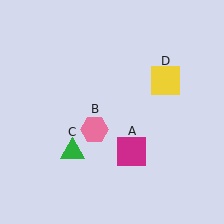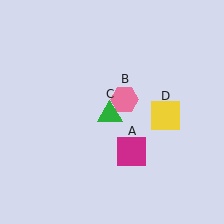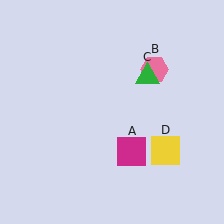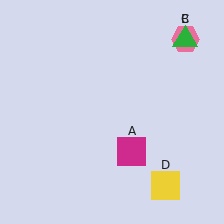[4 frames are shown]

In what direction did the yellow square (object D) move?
The yellow square (object D) moved down.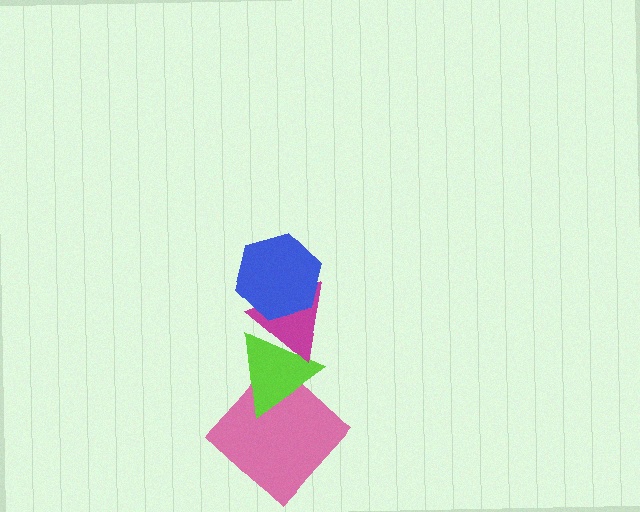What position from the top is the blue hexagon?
The blue hexagon is 1st from the top.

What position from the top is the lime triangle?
The lime triangle is 3rd from the top.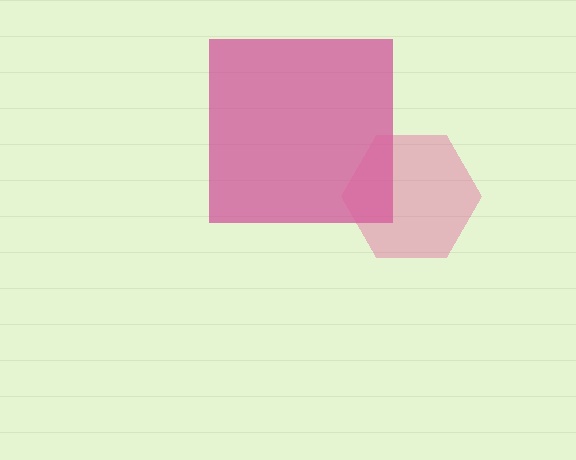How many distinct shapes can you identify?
There are 2 distinct shapes: a magenta square, a pink hexagon.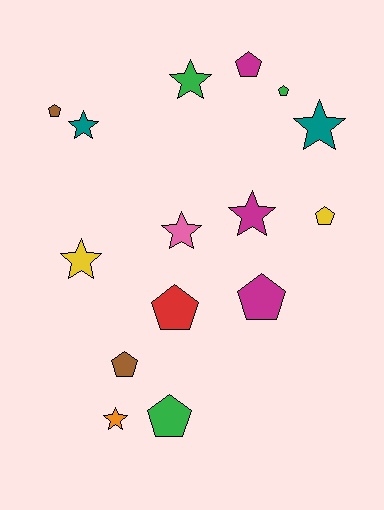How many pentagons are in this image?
There are 8 pentagons.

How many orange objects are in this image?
There is 1 orange object.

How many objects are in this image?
There are 15 objects.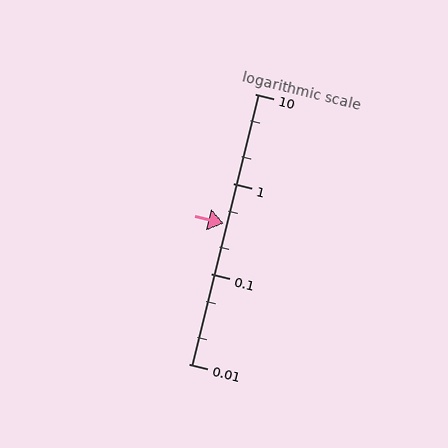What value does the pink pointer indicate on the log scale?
The pointer indicates approximately 0.36.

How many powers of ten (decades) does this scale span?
The scale spans 3 decades, from 0.01 to 10.